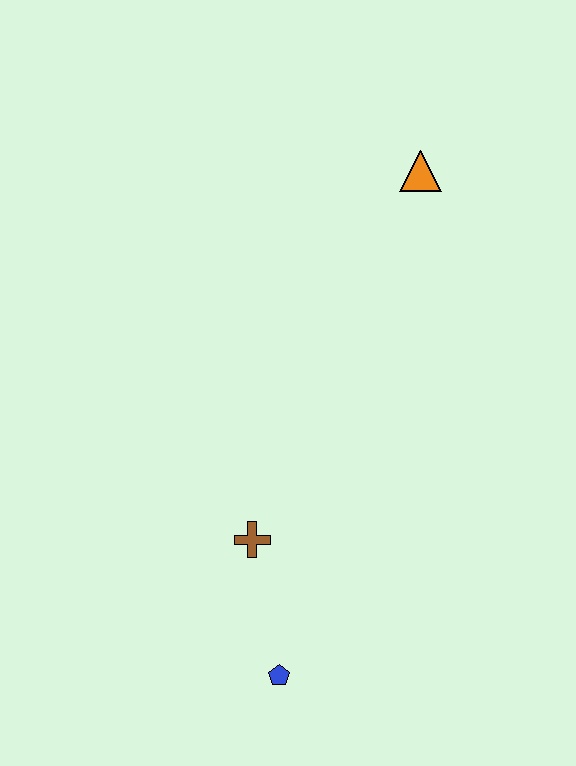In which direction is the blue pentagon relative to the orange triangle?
The blue pentagon is below the orange triangle.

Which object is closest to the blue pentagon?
The brown cross is closest to the blue pentagon.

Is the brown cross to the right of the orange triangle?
No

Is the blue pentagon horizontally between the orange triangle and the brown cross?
Yes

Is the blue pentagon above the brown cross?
No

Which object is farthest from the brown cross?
The orange triangle is farthest from the brown cross.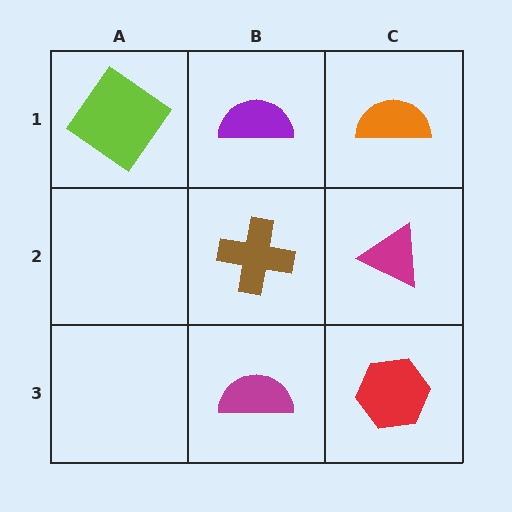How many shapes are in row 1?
3 shapes.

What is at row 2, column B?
A brown cross.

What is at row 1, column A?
A lime diamond.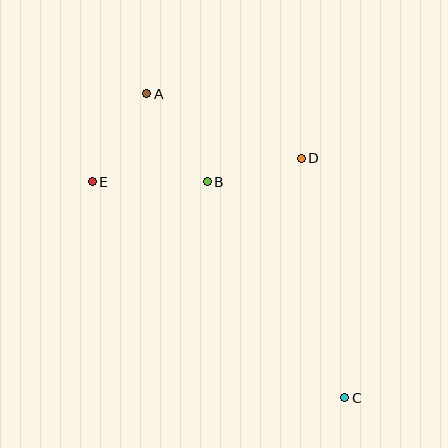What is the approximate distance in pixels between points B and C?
The distance between B and C is approximately 256 pixels.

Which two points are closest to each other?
Points B and D are closest to each other.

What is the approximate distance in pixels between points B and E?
The distance between B and E is approximately 115 pixels.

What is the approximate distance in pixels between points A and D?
The distance between A and D is approximately 168 pixels.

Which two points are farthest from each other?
Points A and C are farthest from each other.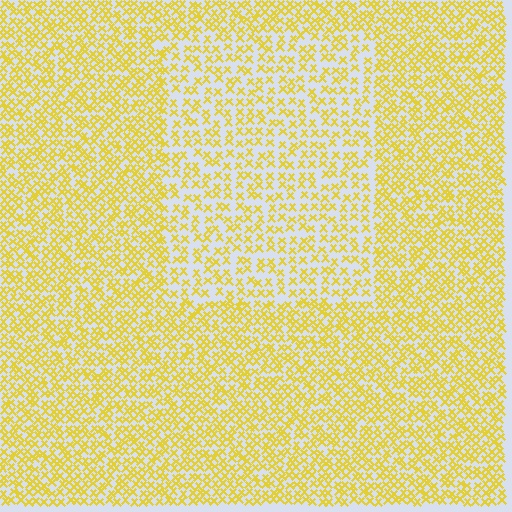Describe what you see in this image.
The image contains small yellow elements arranged at two different densities. A rectangle-shaped region is visible where the elements are less densely packed than the surrounding area.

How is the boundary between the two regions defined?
The boundary is defined by a change in element density (approximately 1.7x ratio). All elements are the same color, size, and shape.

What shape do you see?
I see a rectangle.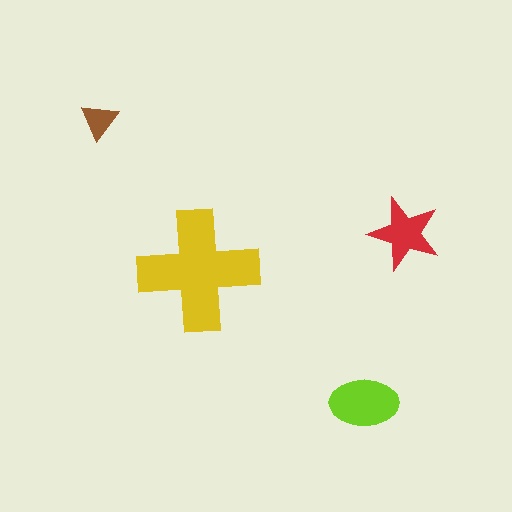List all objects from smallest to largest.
The brown triangle, the red star, the lime ellipse, the yellow cross.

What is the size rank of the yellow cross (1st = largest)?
1st.